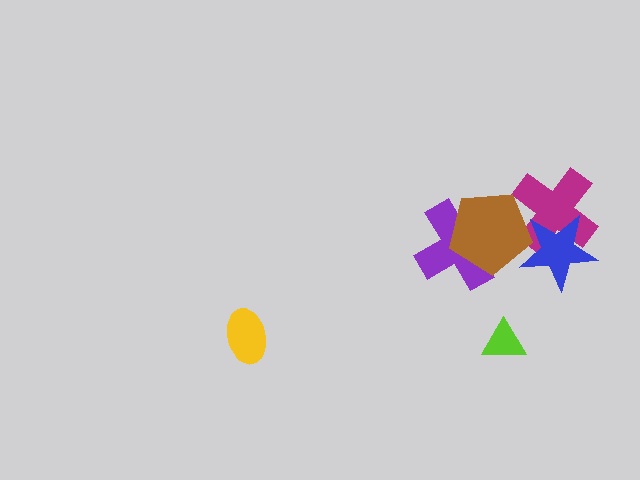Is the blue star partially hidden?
Yes, it is partially covered by another shape.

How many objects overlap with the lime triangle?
0 objects overlap with the lime triangle.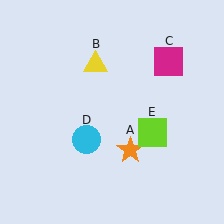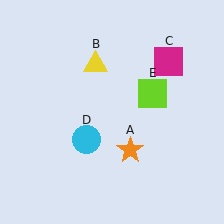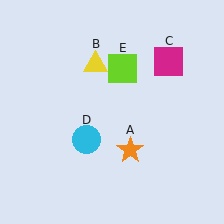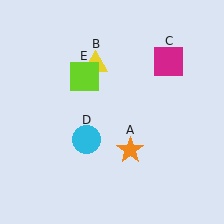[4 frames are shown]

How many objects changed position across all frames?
1 object changed position: lime square (object E).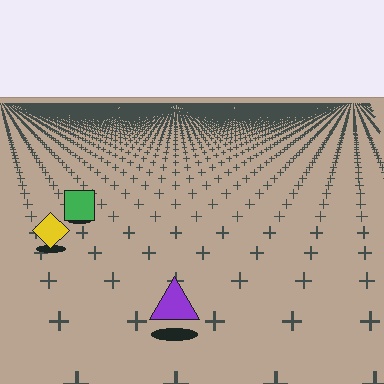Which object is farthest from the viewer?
The green square is farthest from the viewer. It appears smaller and the ground texture around it is denser.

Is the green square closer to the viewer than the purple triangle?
No. The purple triangle is closer — you can tell from the texture gradient: the ground texture is coarser near it.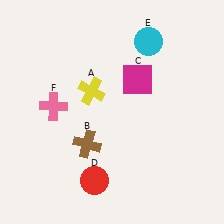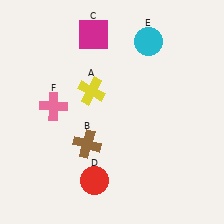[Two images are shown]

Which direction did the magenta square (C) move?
The magenta square (C) moved up.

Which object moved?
The magenta square (C) moved up.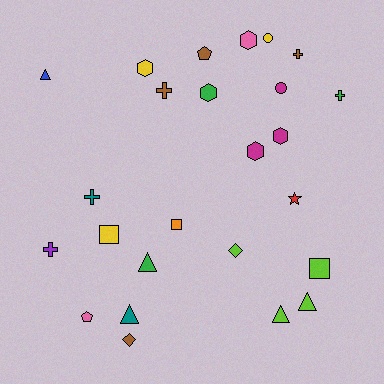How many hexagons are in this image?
There are 5 hexagons.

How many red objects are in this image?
There is 1 red object.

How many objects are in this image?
There are 25 objects.